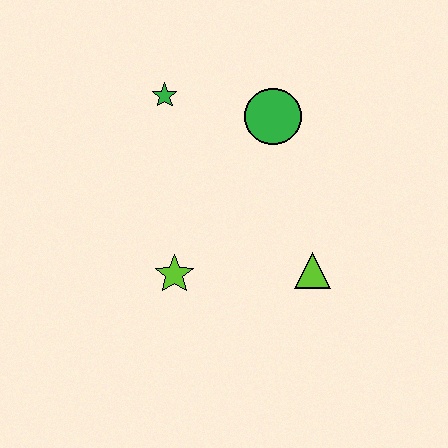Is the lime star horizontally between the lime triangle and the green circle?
No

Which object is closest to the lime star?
The lime triangle is closest to the lime star.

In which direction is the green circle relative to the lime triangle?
The green circle is above the lime triangle.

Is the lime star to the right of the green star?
Yes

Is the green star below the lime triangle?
No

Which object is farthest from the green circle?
The lime star is farthest from the green circle.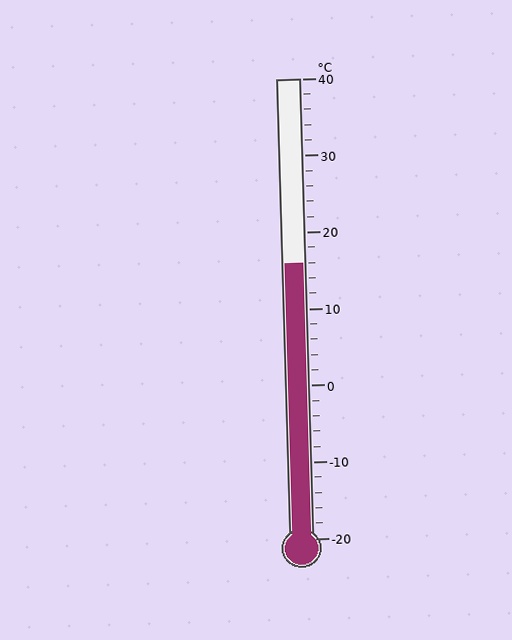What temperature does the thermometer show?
The thermometer shows approximately 16°C.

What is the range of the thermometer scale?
The thermometer scale ranges from -20°C to 40°C.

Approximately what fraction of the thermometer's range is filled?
The thermometer is filled to approximately 60% of its range.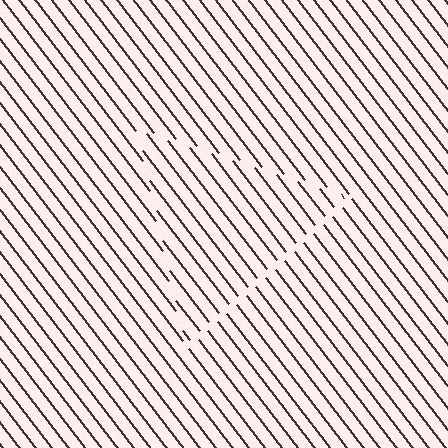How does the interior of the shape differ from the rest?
The interior of the shape contains the same grating, shifted by half a period — the contour is defined by the phase discontinuity where line-ends from the inner and outer gratings abut.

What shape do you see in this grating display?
An illusory triangle. The interior of the shape contains the same grating, shifted by half a period — the contour is defined by the phase discontinuity where line-ends from the inner and outer gratings abut.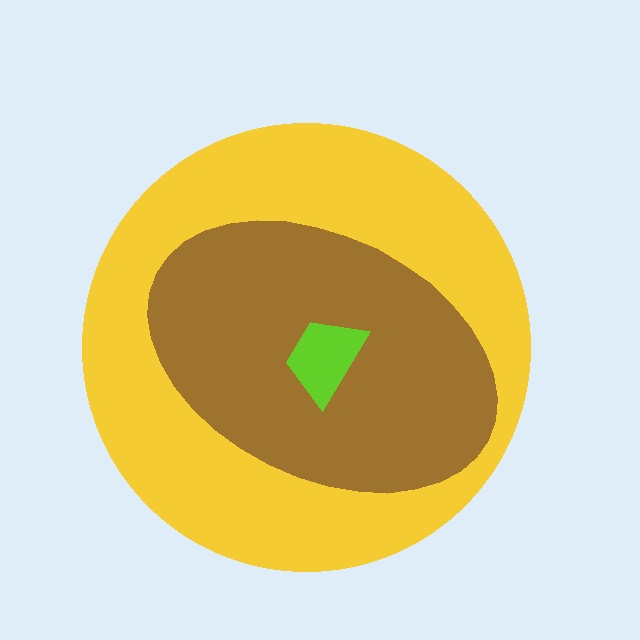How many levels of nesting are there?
3.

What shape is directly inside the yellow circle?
The brown ellipse.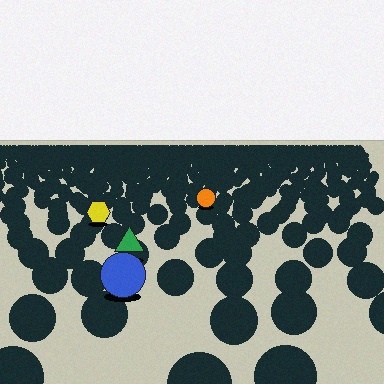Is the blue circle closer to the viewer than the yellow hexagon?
Yes. The blue circle is closer — you can tell from the texture gradient: the ground texture is coarser near it.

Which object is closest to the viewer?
The blue circle is closest. The texture marks near it are larger and more spread out.